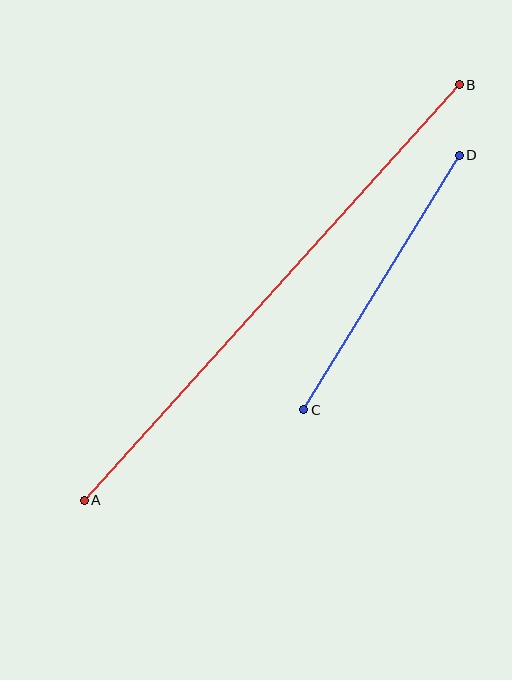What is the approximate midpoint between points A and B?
The midpoint is at approximately (272, 292) pixels.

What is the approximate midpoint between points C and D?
The midpoint is at approximately (382, 283) pixels.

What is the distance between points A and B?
The distance is approximately 560 pixels.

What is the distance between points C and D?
The distance is approximately 299 pixels.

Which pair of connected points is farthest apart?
Points A and B are farthest apart.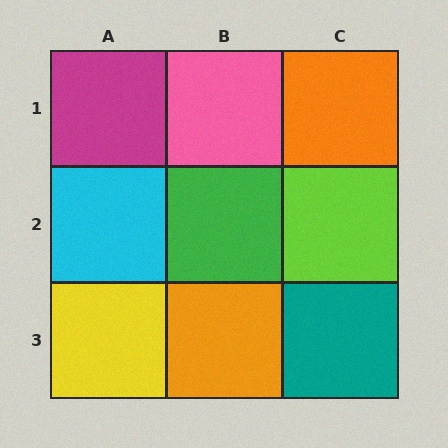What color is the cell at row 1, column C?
Orange.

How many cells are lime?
1 cell is lime.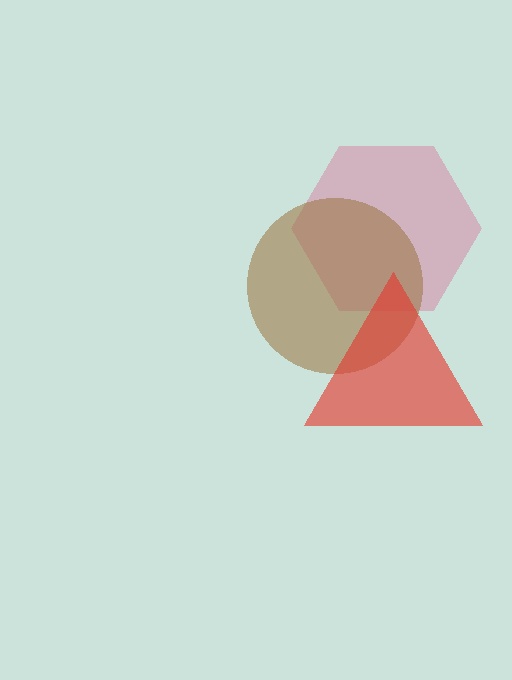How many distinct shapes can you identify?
There are 3 distinct shapes: a pink hexagon, a brown circle, a red triangle.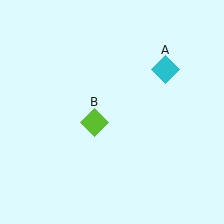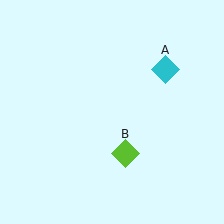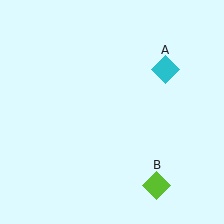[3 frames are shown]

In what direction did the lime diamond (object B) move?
The lime diamond (object B) moved down and to the right.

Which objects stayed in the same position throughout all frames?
Cyan diamond (object A) remained stationary.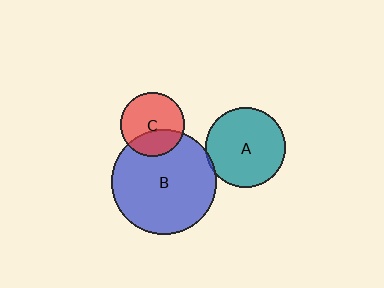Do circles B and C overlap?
Yes.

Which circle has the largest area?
Circle B (blue).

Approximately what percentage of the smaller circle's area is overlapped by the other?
Approximately 35%.